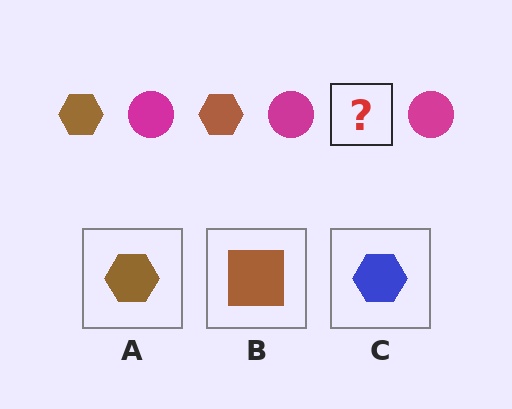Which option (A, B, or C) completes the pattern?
A.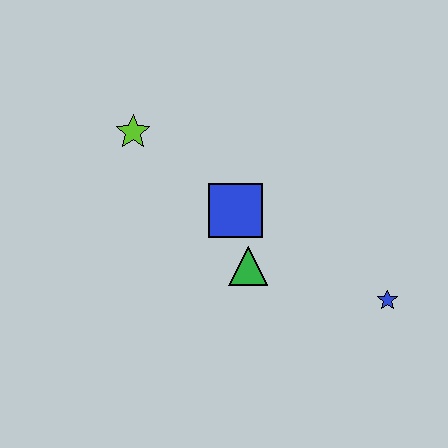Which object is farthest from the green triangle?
The lime star is farthest from the green triangle.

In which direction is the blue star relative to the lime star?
The blue star is to the right of the lime star.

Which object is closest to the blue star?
The green triangle is closest to the blue star.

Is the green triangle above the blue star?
Yes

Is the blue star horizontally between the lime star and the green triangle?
No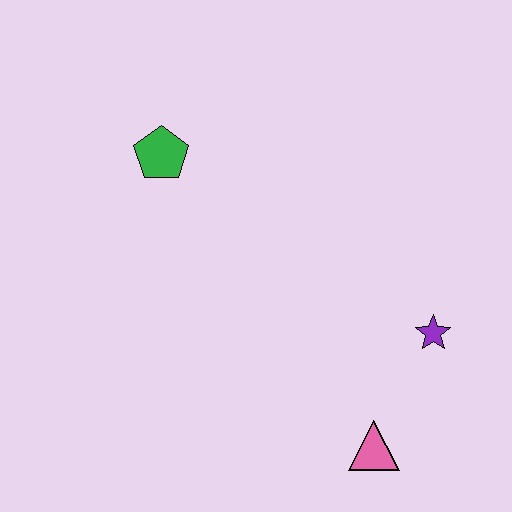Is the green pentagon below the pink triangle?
No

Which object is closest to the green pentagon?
The purple star is closest to the green pentagon.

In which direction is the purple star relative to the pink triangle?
The purple star is above the pink triangle.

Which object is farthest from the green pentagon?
The pink triangle is farthest from the green pentagon.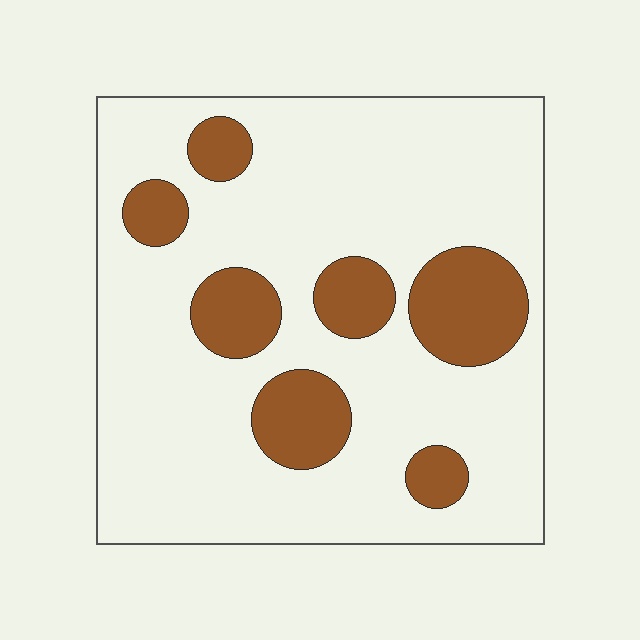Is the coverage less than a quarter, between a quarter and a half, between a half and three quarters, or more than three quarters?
Less than a quarter.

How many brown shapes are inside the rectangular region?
7.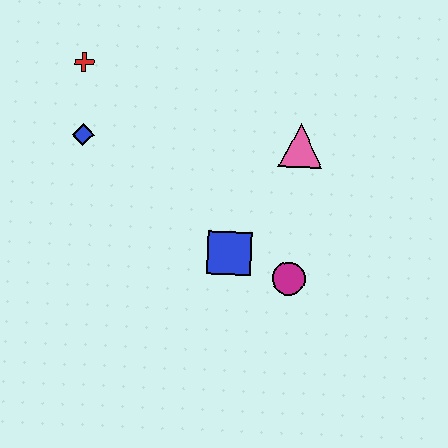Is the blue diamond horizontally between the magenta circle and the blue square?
No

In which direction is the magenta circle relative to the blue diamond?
The magenta circle is to the right of the blue diamond.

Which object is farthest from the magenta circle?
The red cross is farthest from the magenta circle.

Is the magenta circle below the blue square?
Yes